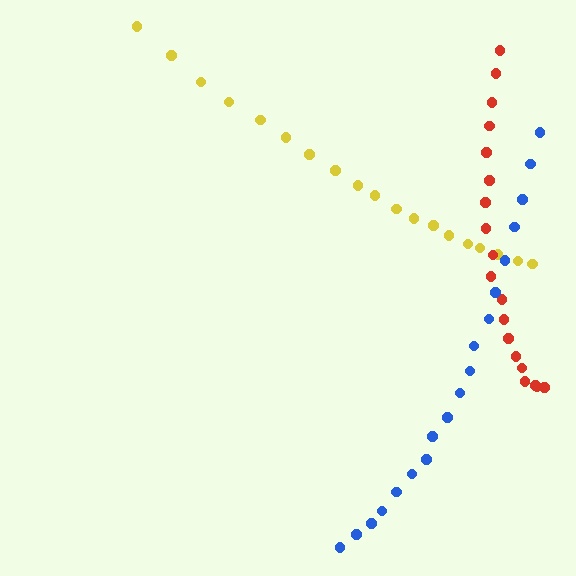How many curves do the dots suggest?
There are 3 distinct paths.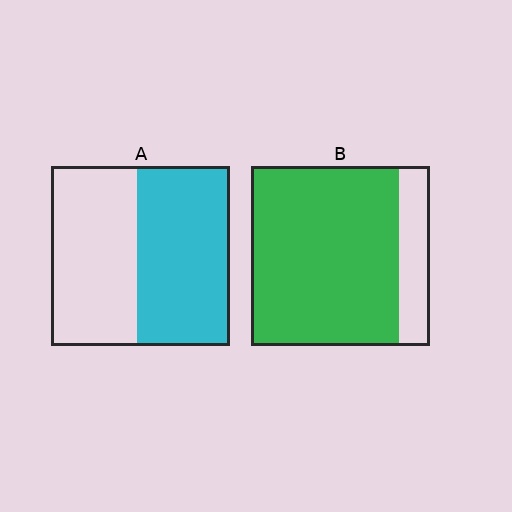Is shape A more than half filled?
Roughly half.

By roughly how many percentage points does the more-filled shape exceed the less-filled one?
By roughly 30 percentage points (B over A).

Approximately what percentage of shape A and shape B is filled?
A is approximately 50% and B is approximately 85%.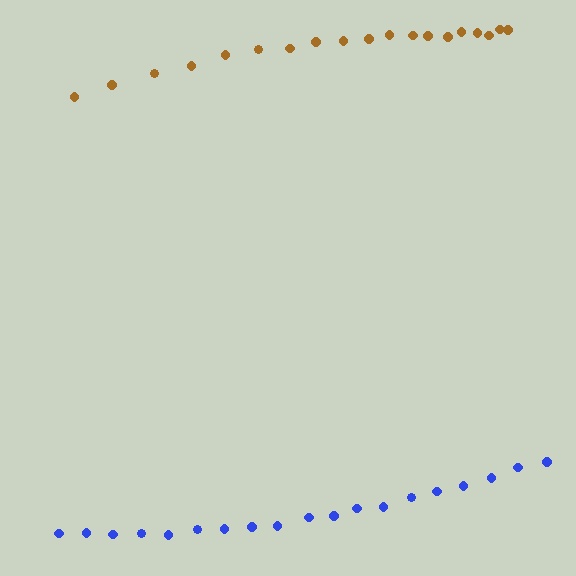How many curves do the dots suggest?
There are 2 distinct paths.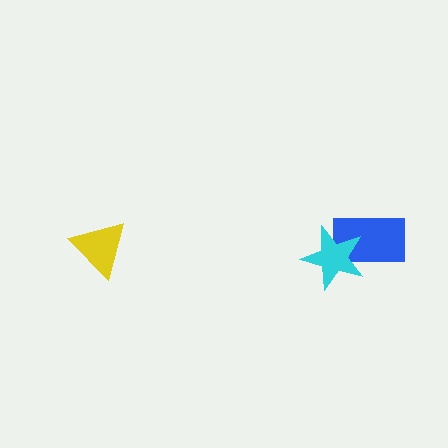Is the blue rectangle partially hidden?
Yes, it is partially covered by another shape.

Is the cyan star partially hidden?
No, no other shape covers it.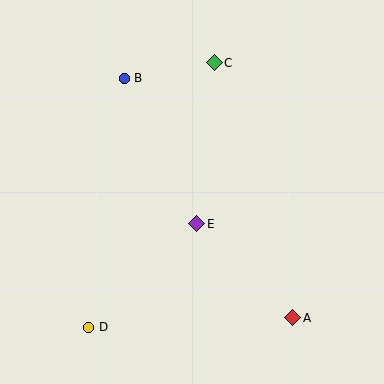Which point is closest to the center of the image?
Point E at (197, 224) is closest to the center.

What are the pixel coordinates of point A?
Point A is at (293, 318).